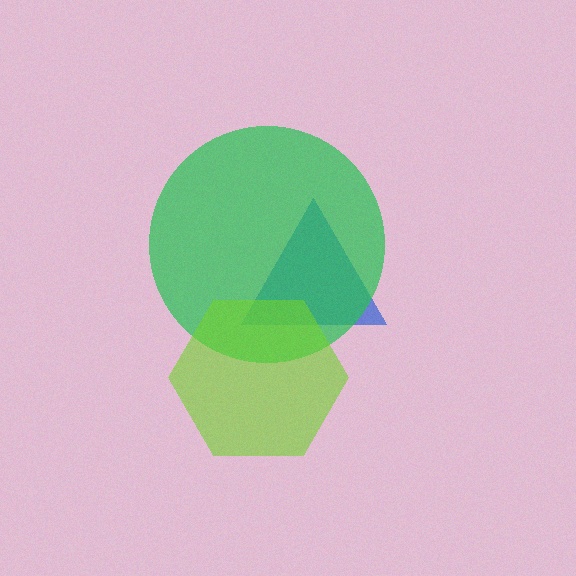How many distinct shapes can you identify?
There are 3 distinct shapes: a blue triangle, a green circle, a lime hexagon.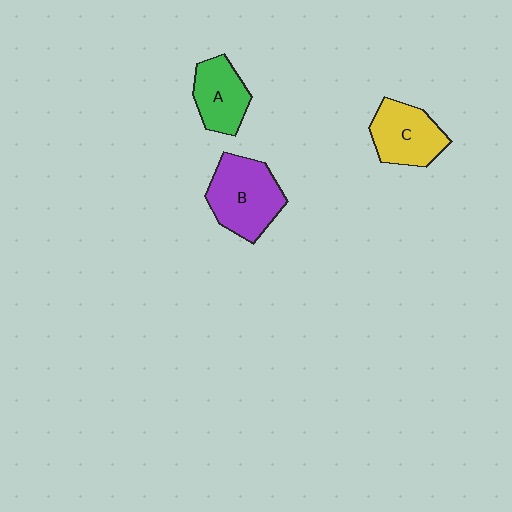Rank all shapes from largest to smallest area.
From largest to smallest: B (purple), C (yellow), A (green).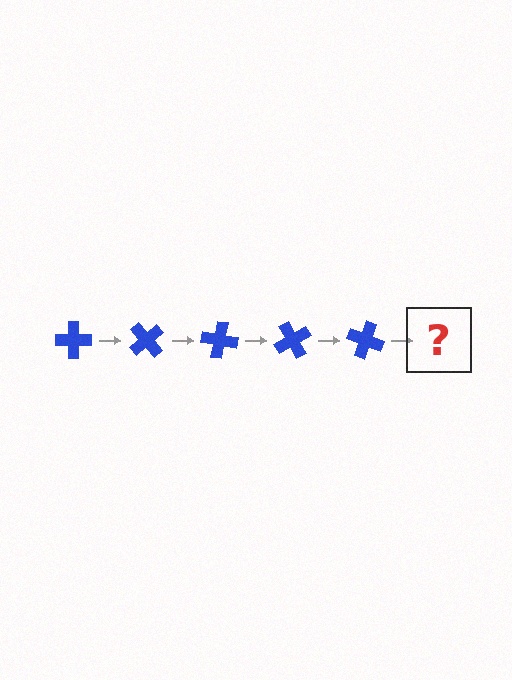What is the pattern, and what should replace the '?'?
The pattern is that the cross rotates 50 degrees each step. The '?' should be a blue cross rotated 250 degrees.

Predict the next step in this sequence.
The next step is a blue cross rotated 250 degrees.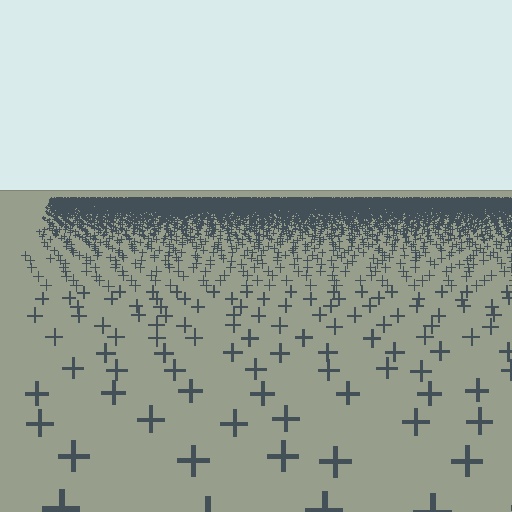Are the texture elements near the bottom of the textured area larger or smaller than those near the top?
Larger. Near the bottom, elements are closer to the viewer and appear at a bigger on-screen size.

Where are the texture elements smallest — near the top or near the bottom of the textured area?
Near the top.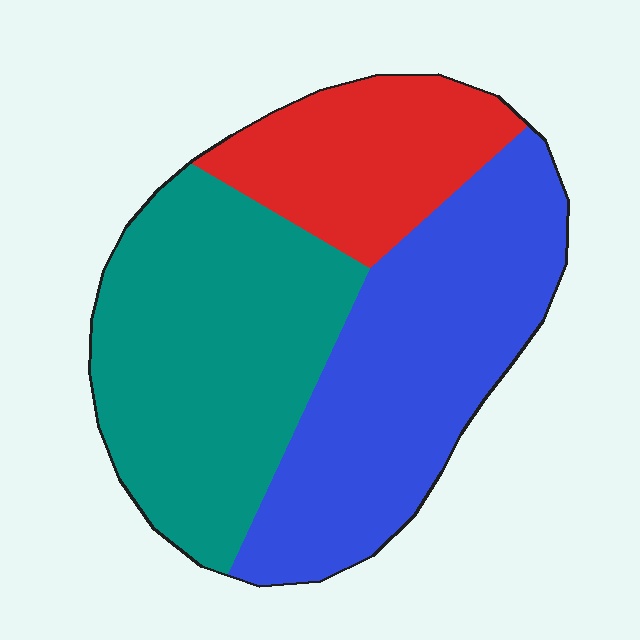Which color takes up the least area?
Red, at roughly 20%.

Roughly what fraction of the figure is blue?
Blue takes up between a third and a half of the figure.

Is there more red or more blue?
Blue.